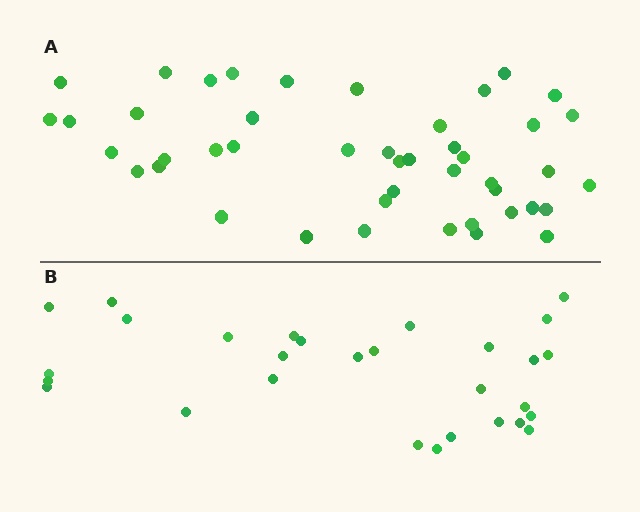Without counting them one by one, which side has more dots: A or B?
Region A (the top region) has more dots.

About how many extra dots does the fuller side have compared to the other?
Region A has approximately 15 more dots than region B.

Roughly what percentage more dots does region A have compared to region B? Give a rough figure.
About 55% more.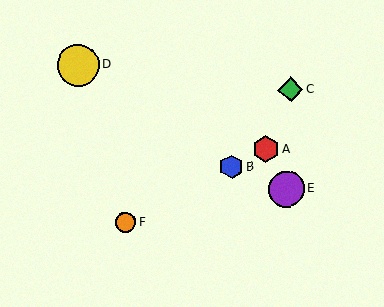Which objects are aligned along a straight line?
Objects A, B, F are aligned along a straight line.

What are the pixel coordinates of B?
Object B is at (231, 167).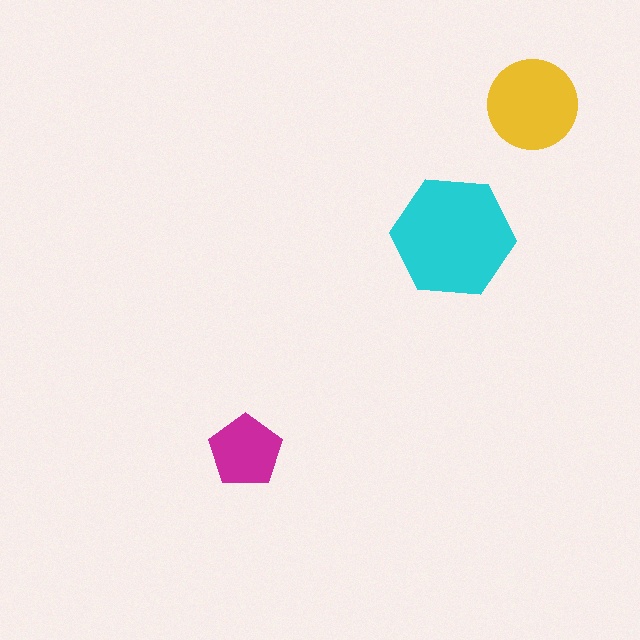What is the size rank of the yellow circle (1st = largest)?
2nd.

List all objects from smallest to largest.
The magenta pentagon, the yellow circle, the cyan hexagon.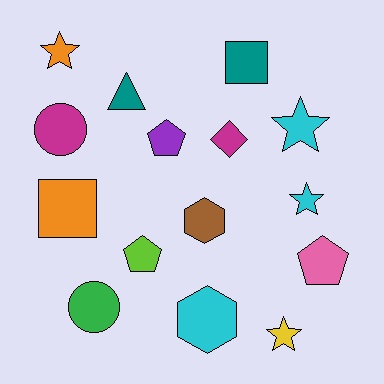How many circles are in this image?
There are 2 circles.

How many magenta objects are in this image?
There are 2 magenta objects.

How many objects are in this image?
There are 15 objects.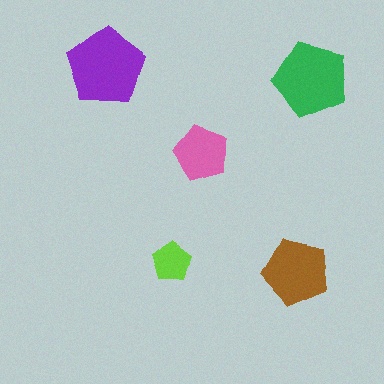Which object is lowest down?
The brown pentagon is bottommost.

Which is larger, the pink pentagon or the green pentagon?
The green one.